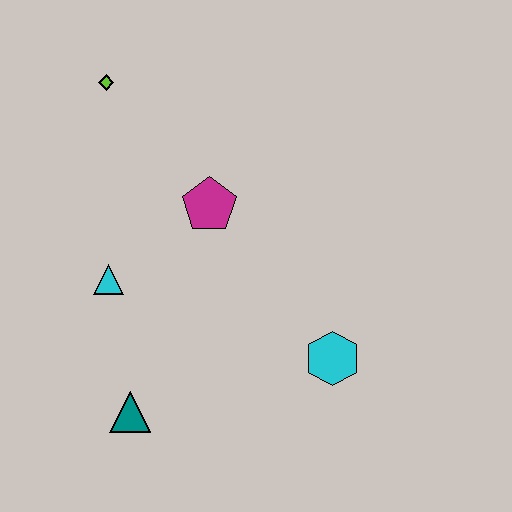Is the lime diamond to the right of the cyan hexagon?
No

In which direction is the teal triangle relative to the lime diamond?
The teal triangle is below the lime diamond.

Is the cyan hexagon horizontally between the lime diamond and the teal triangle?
No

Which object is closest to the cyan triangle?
The magenta pentagon is closest to the cyan triangle.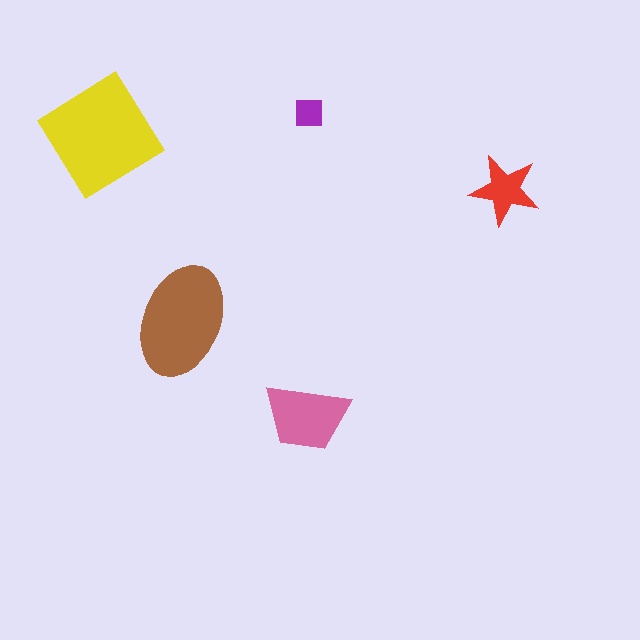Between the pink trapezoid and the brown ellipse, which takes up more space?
The brown ellipse.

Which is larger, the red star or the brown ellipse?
The brown ellipse.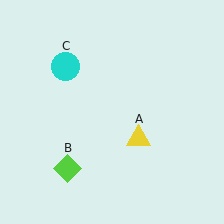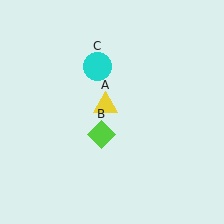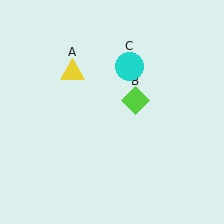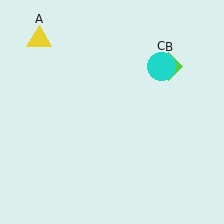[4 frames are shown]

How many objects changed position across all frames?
3 objects changed position: yellow triangle (object A), lime diamond (object B), cyan circle (object C).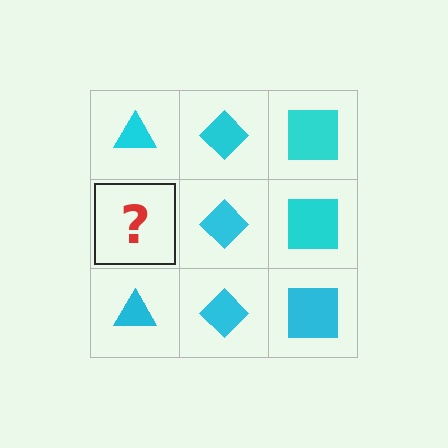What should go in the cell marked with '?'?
The missing cell should contain a cyan triangle.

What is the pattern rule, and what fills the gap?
The rule is that each column has a consistent shape. The gap should be filled with a cyan triangle.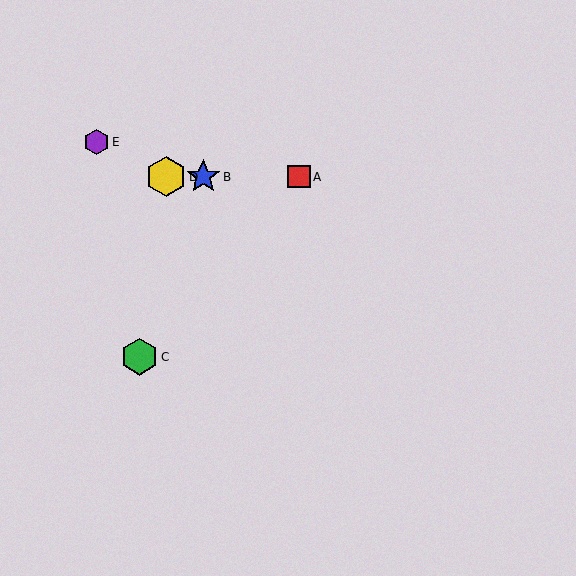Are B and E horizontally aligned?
No, B is at y≈177 and E is at y≈142.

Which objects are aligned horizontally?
Objects A, B, D are aligned horizontally.